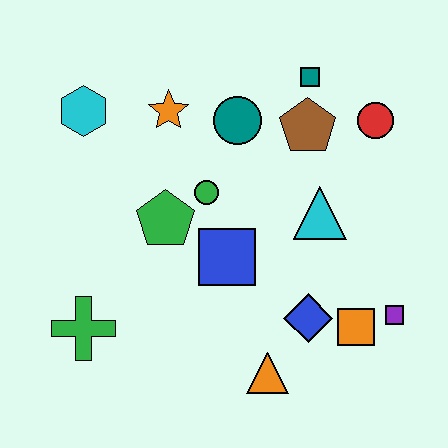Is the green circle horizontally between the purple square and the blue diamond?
No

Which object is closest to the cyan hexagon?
The orange star is closest to the cyan hexagon.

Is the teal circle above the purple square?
Yes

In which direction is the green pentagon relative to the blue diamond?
The green pentagon is to the left of the blue diamond.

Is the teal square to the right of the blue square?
Yes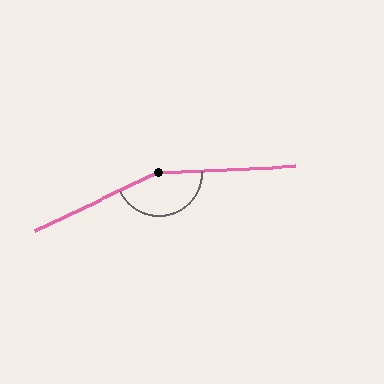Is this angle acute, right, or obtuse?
It is obtuse.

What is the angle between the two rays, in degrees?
Approximately 158 degrees.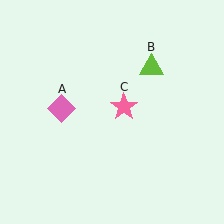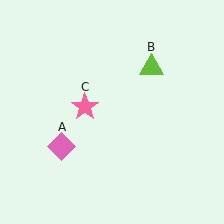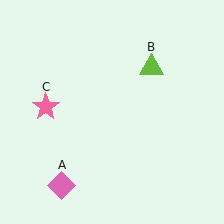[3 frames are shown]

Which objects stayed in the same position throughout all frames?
Lime triangle (object B) remained stationary.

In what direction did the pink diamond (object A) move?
The pink diamond (object A) moved down.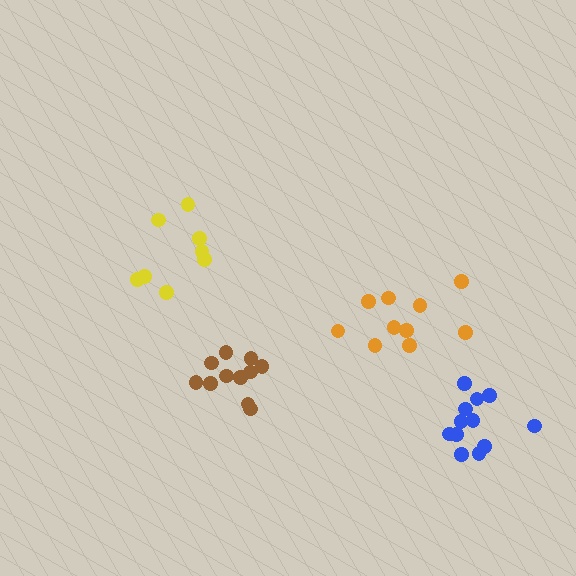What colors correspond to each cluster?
The clusters are colored: brown, orange, yellow, blue.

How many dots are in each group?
Group 1: 11 dots, Group 2: 10 dots, Group 3: 8 dots, Group 4: 12 dots (41 total).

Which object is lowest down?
The blue cluster is bottommost.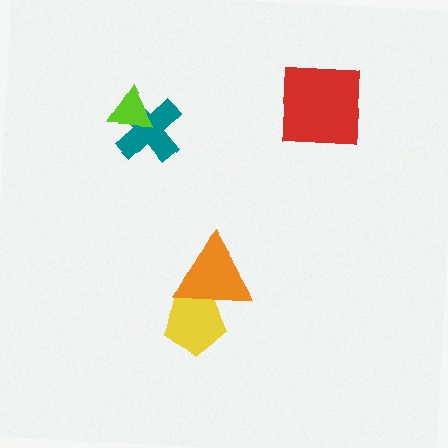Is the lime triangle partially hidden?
No, no other shape covers it.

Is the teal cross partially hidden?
Yes, it is partially covered by another shape.